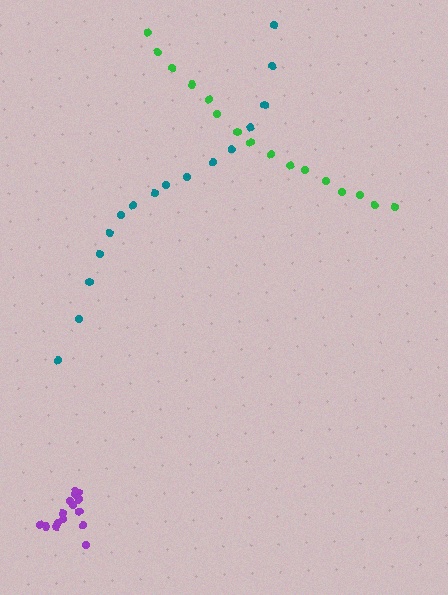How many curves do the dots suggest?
There are 3 distinct paths.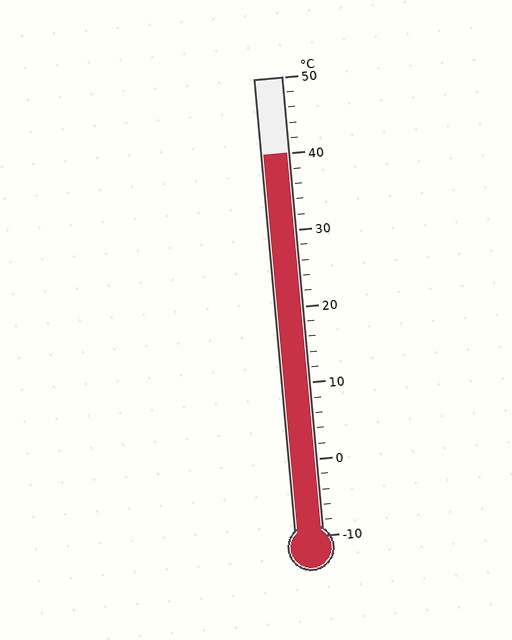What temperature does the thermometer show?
The thermometer shows approximately 40°C.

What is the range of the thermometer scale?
The thermometer scale ranges from -10°C to 50°C.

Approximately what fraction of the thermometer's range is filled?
The thermometer is filled to approximately 85% of its range.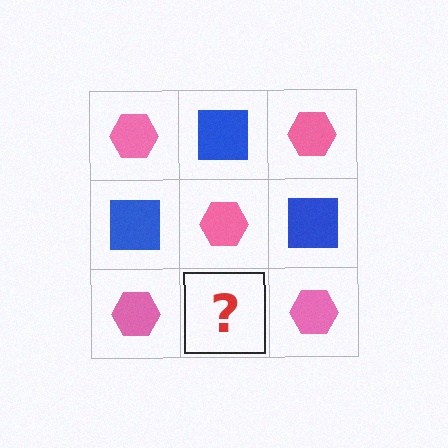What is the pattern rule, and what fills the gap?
The rule is that it alternates pink hexagon and blue square in a checkerboard pattern. The gap should be filled with a blue square.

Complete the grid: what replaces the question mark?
The question mark should be replaced with a blue square.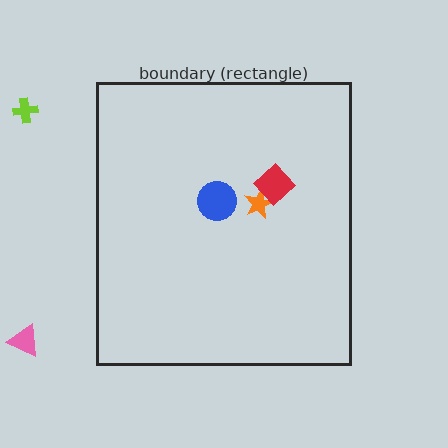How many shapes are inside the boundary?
3 inside, 2 outside.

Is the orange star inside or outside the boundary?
Inside.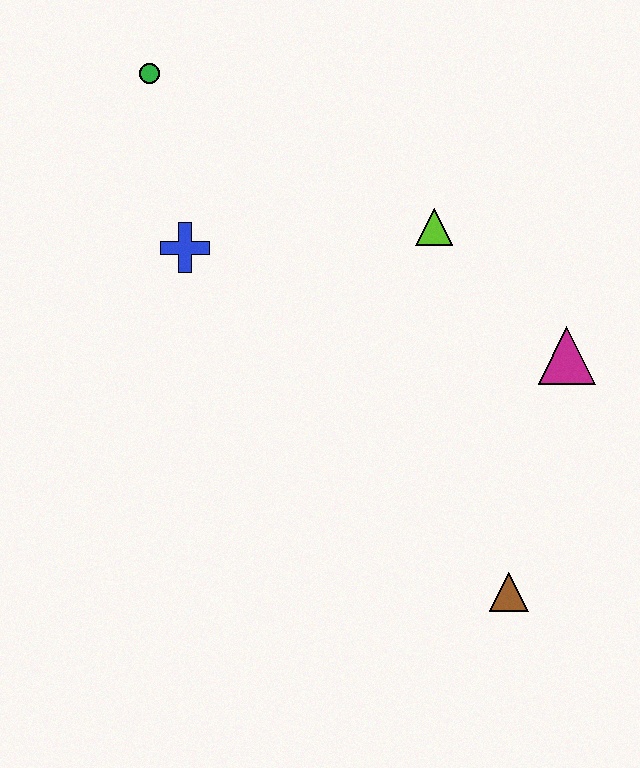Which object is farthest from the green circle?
The brown triangle is farthest from the green circle.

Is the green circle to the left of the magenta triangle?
Yes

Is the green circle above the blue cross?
Yes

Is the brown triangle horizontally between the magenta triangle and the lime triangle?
Yes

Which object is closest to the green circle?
The blue cross is closest to the green circle.